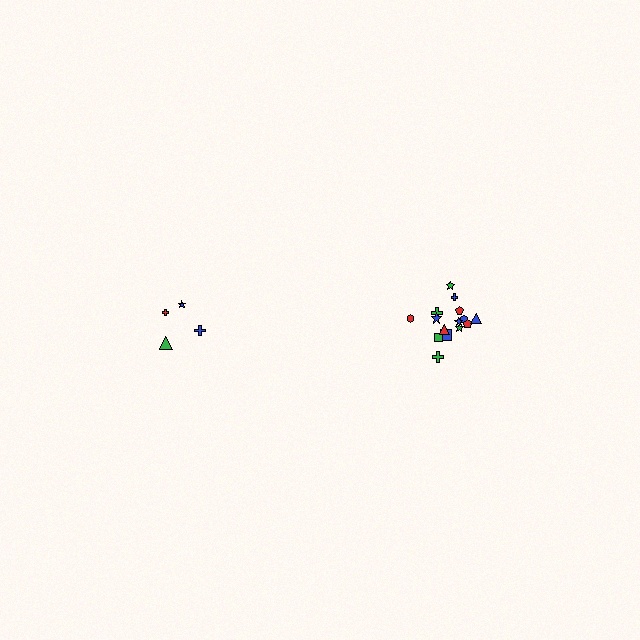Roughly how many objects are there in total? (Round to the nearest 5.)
Roughly 20 objects in total.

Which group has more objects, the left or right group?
The right group.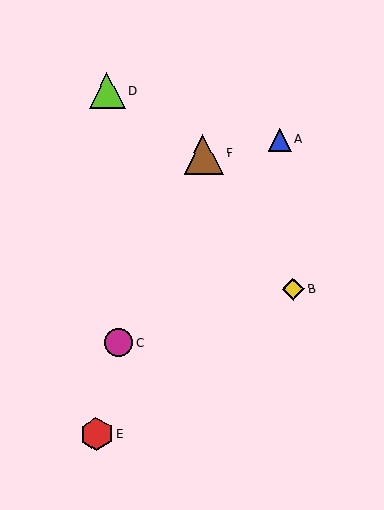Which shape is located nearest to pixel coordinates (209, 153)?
The brown triangle (labeled F) at (203, 154) is nearest to that location.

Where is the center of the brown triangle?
The center of the brown triangle is at (203, 154).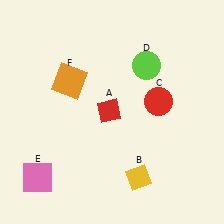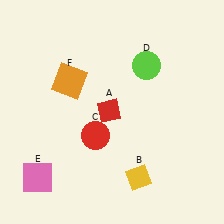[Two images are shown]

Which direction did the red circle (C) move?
The red circle (C) moved left.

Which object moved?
The red circle (C) moved left.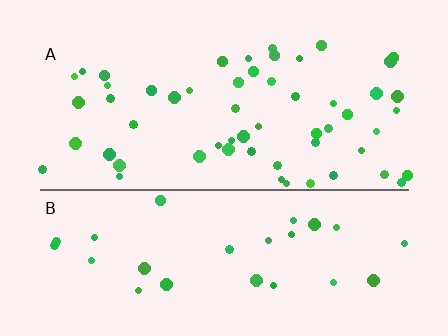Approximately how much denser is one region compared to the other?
Approximately 2.0× — region A over region B.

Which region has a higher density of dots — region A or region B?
A (the top).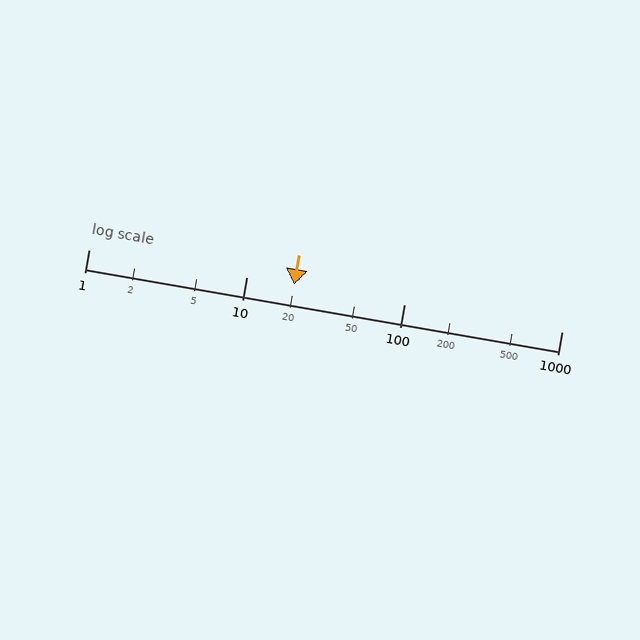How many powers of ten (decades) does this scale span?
The scale spans 3 decades, from 1 to 1000.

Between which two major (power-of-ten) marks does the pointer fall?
The pointer is between 10 and 100.